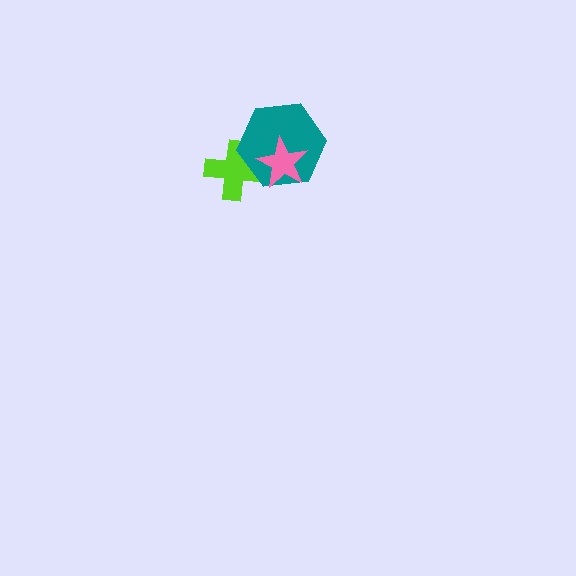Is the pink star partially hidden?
No, no other shape covers it.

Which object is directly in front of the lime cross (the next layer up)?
The teal hexagon is directly in front of the lime cross.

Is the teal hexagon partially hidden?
Yes, it is partially covered by another shape.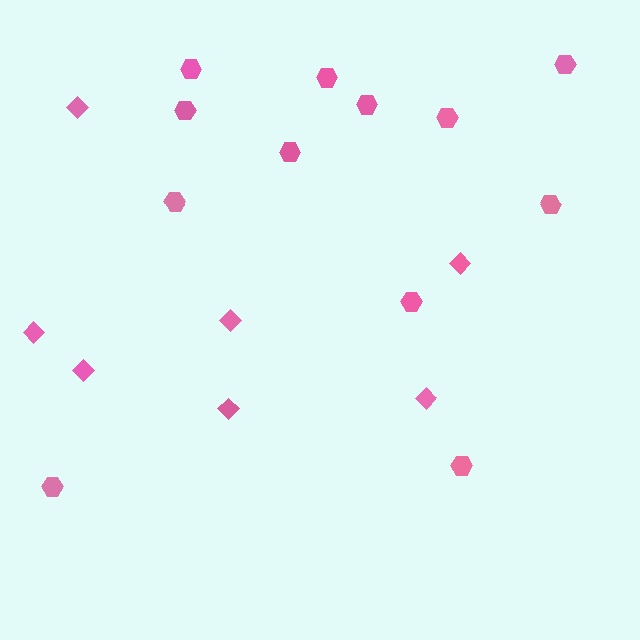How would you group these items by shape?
There are 2 groups: one group of diamonds (7) and one group of hexagons (12).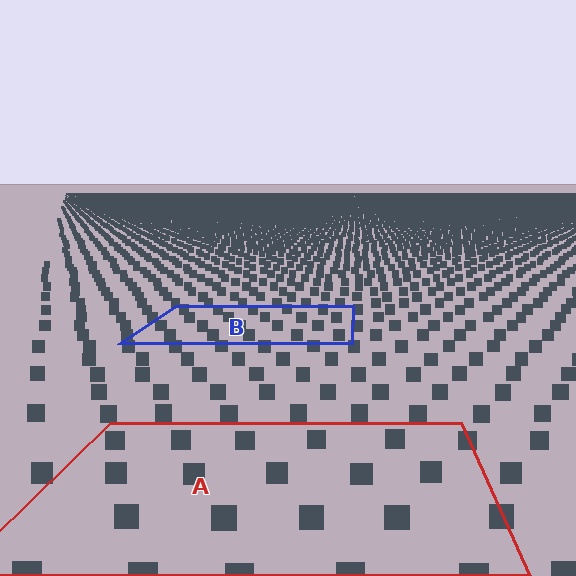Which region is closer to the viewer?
Region A is closer. The texture elements there are larger and more spread out.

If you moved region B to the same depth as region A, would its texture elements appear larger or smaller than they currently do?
They would appear larger. At a closer depth, the same texture elements are projected at a bigger on-screen size.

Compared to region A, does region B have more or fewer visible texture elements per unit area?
Region B has more texture elements per unit area — they are packed more densely because it is farther away.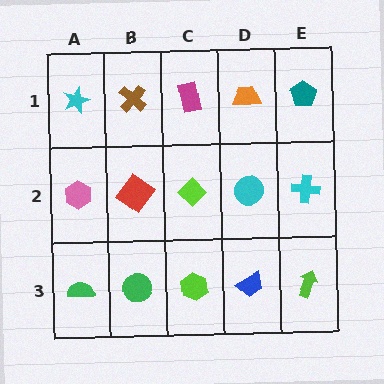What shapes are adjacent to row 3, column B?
A red diamond (row 2, column B), a green semicircle (row 3, column A), a lime hexagon (row 3, column C).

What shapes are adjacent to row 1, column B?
A red diamond (row 2, column B), a cyan star (row 1, column A), a magenta rectangle (row 1, column C).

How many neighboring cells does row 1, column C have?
3.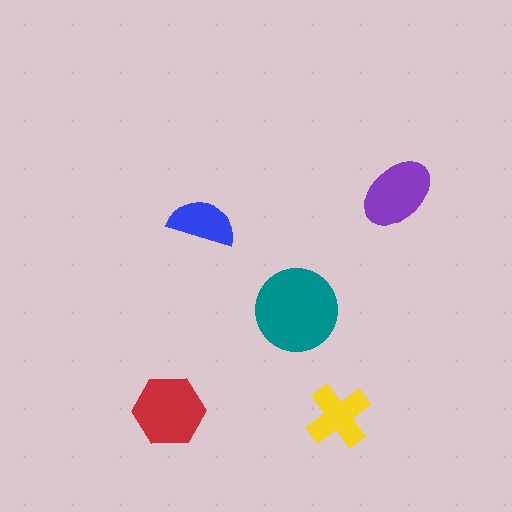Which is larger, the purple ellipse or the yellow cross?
The purple ellipse.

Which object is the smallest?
The blue semicircle.